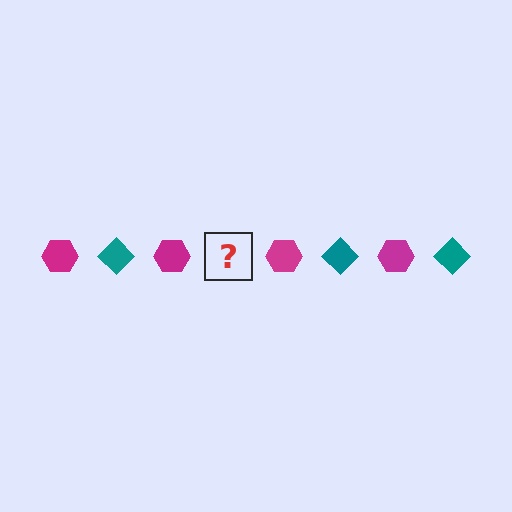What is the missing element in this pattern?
The missing element is a teal diamond.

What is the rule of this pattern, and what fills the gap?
The rule is that the pattern alternates between magenta hexagon and teal diamond. The gap should be filled with a teal diamond.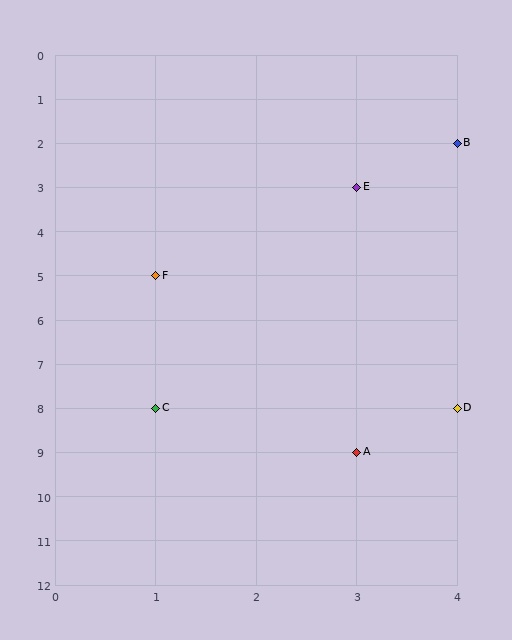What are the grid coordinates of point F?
Point F is at grid coordinates (1, 5).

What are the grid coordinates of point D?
Point D is at grid coordinates (4, 8).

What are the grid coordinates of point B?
Point B is at grid coordinates (4, 2).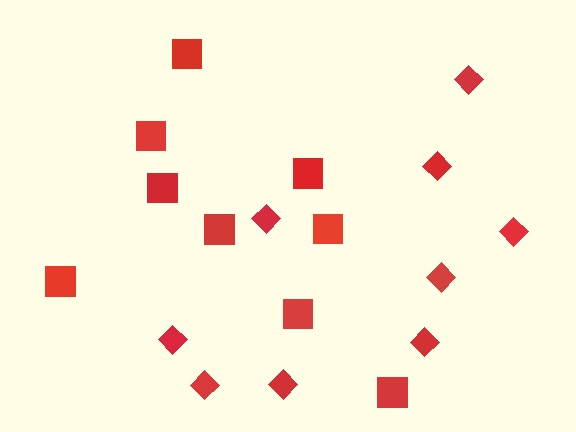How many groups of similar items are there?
There are 2 groups: one group of diamonds (9) and one group of squares (9).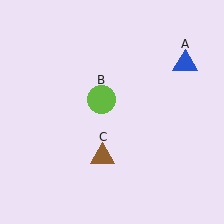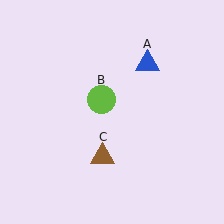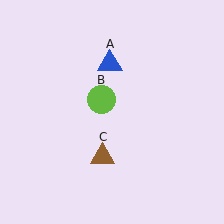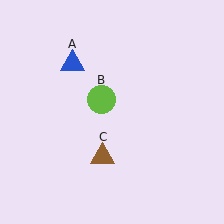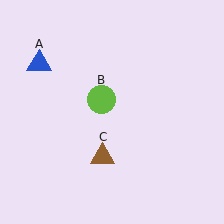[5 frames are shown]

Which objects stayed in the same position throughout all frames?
Lime circle (object B) and brown triangle (object C) remained stationary.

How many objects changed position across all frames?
1 object changed position: blue triangle (object A).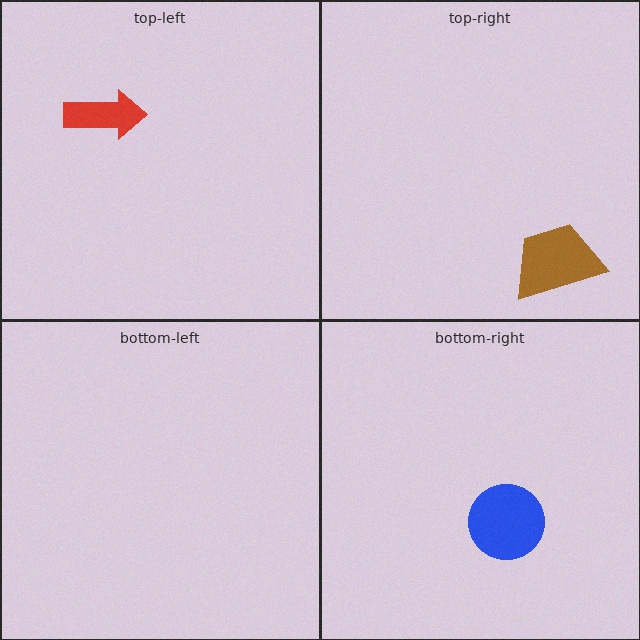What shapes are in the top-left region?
The red arrow.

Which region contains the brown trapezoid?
The top-right region.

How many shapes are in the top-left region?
1.